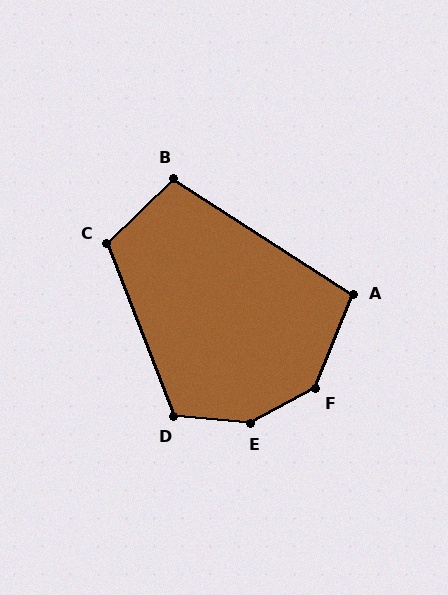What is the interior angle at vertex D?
Approximately 117 degrees (obtuse).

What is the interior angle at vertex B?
Approximately 103 degrees (obtuse).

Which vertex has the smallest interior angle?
A, at approximately 101 degrees.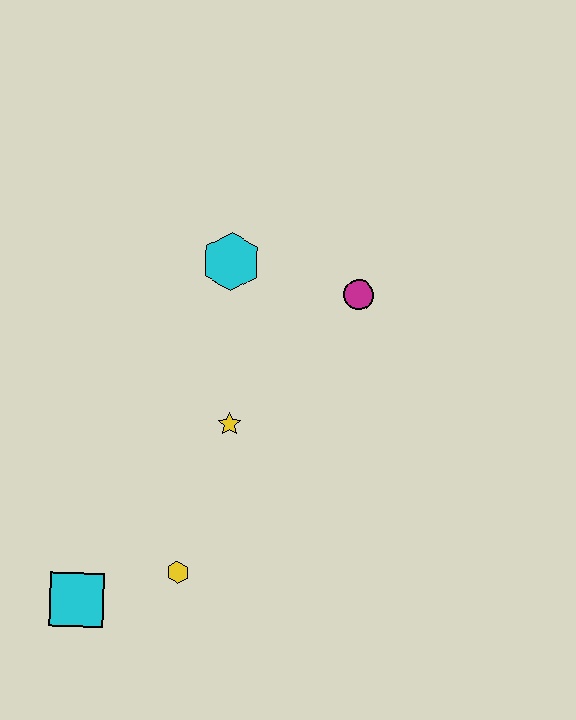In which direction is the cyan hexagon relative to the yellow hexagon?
The cyan hexagon is above the yellow hexagon.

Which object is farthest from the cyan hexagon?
The cyan square is farthest from the cyan hexagon.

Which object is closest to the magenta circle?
The cyan hexagon is closest to the magenta circle.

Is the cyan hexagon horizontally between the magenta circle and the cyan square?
Yes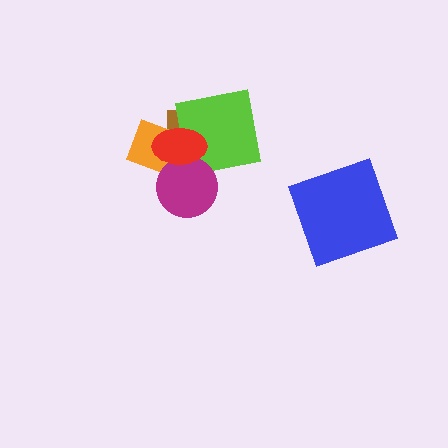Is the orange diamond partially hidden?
Yes, it is partially covered by another shape.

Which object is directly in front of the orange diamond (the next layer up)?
The magenta circle is directly in front of the orange diamond.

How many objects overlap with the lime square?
2 objects overlap with the lime square.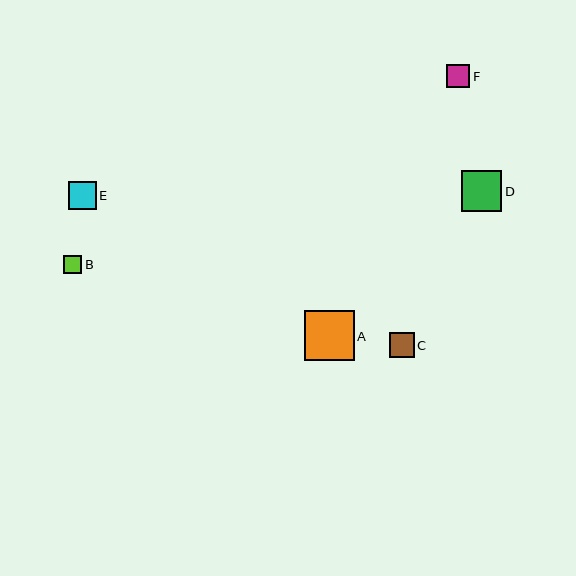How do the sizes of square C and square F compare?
Square C and square F are approximately the same size.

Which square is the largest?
Square A is the largest with a size of approximately 50 pixels.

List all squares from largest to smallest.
From largest to smallest: A, D, E, C, F, B.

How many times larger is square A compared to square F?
Square A is approximately 2.1 times the size of square F.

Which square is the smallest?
Square B is the smallest with a size of approximately 18 pixels.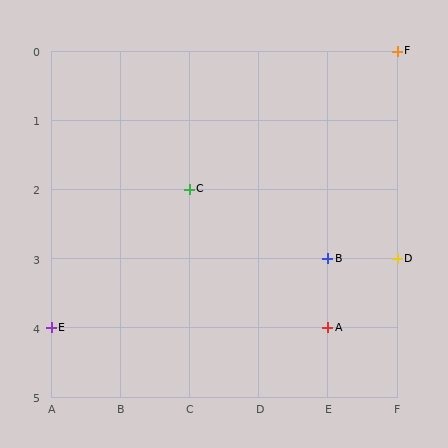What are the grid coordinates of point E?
Point E is at grid coordinates (A, 4).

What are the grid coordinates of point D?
Point D is at grid coordinates (F, 3).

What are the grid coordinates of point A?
Point A is at grid coordinates (E, 4).